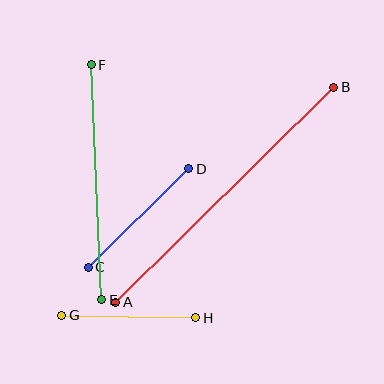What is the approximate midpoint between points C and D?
The midpoint is at approximately (139, 218) pixels.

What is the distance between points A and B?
The distance is approximately 306 pixels.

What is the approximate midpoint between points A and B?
The midpoint is at approximately (225, 195) pixels.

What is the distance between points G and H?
The distance is approximately 134 pixels.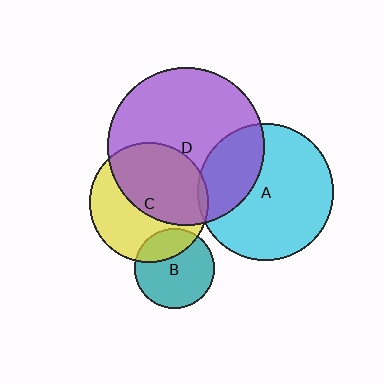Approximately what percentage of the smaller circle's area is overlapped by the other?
Approximately 5%.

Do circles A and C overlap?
Yes.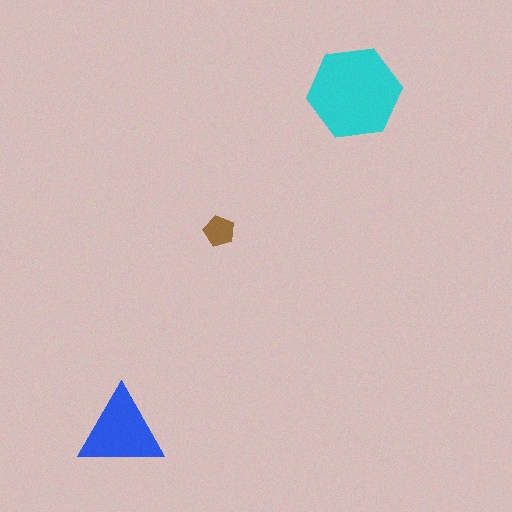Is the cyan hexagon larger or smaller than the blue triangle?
Larger.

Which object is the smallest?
The brown pentagon.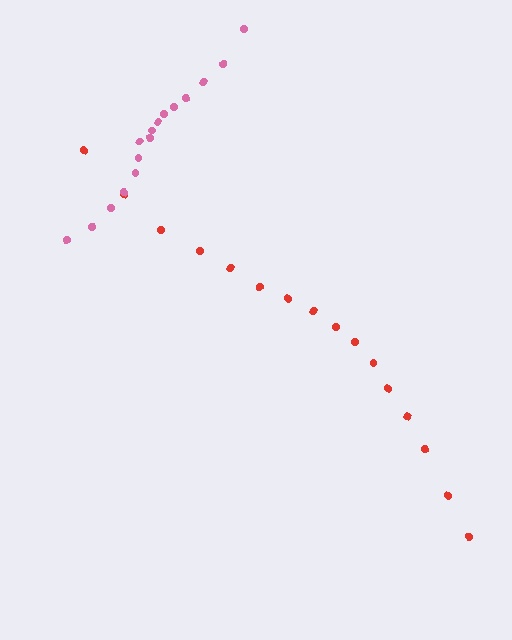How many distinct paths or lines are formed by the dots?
There are 2 distinct paths.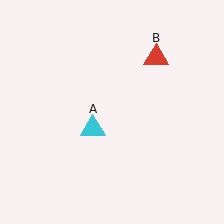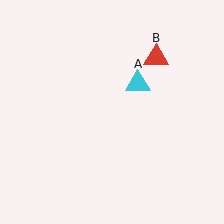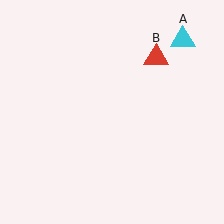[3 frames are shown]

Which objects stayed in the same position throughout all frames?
Red triangle (object B) remained stationary.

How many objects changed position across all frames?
1 object changed position: cyan triangle (object A).